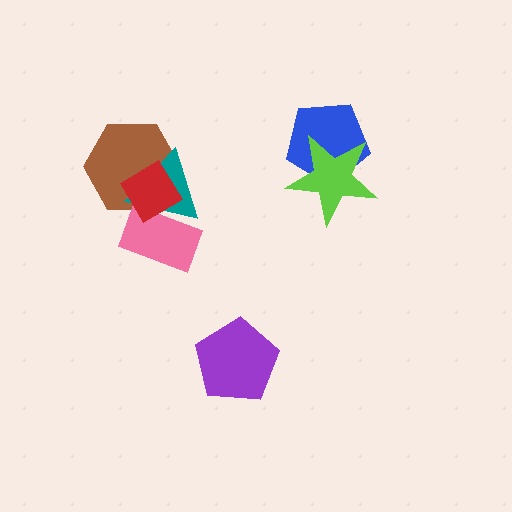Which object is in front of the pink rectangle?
The red diamond is in front of the pink rectangle.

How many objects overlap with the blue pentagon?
1 object overlaps with the blue pentagon.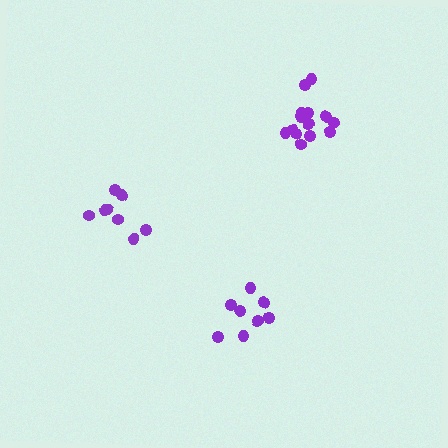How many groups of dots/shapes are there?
There are 3 groups.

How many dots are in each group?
Group 1: 8 dots, Group 2: 8 dots, Group 3: 14 dots (30 total).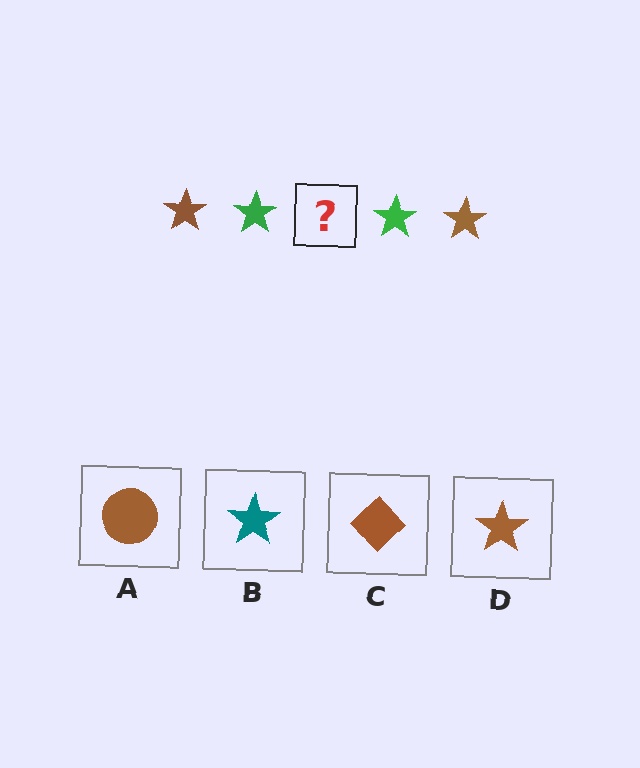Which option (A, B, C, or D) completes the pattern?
D.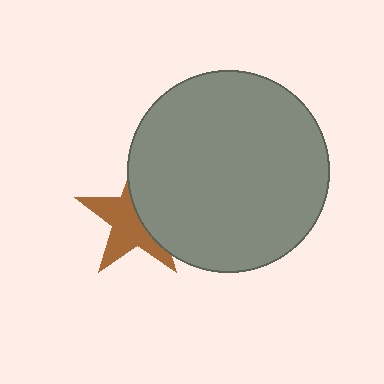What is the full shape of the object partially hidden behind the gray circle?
The partially hidden object is a brown star.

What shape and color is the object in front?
The object in front is a gray circle.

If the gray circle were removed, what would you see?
You would see the complete brown star.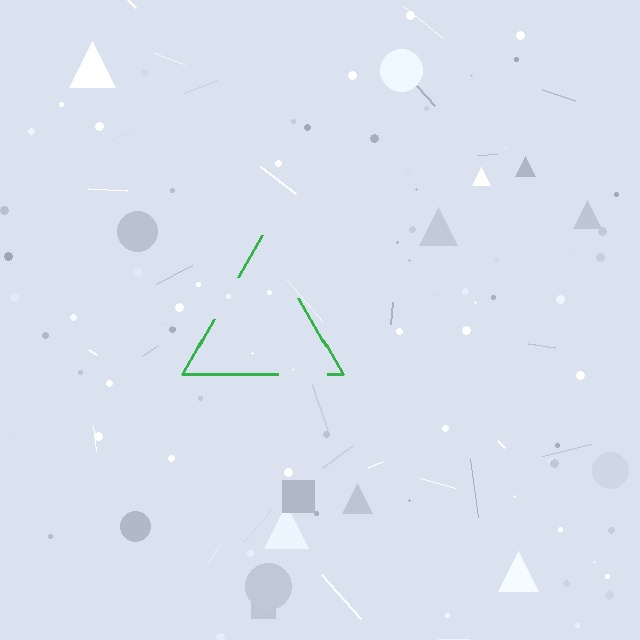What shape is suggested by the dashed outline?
The dashed outline suggests a triangle.